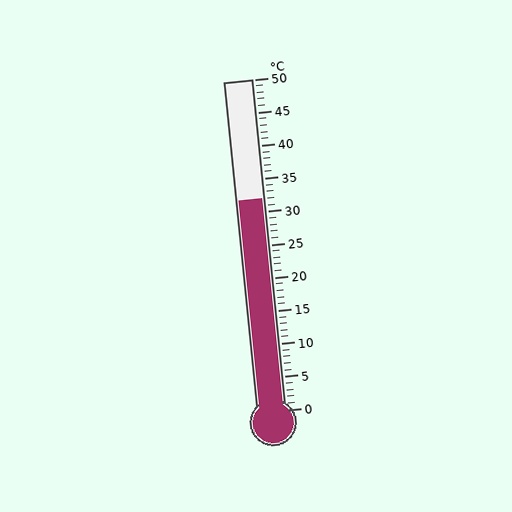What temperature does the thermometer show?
The thermometer shows approximately 32°C.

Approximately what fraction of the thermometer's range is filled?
The thermometer is filled to approximately 65% of its range.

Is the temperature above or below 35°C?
The temperature is below 35°C.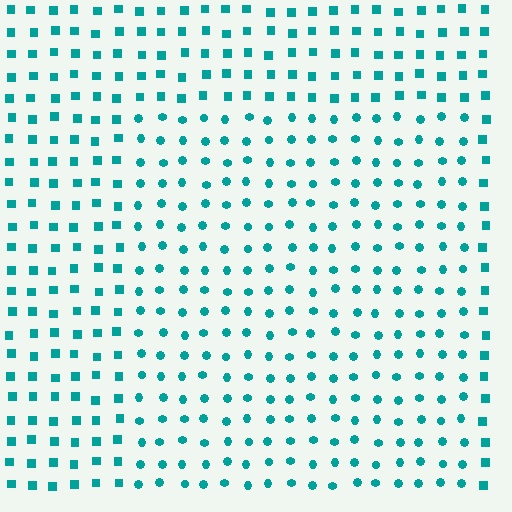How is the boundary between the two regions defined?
The boundary is defined by a change in element shape: circles inside vs. squares outside. All elements share the same color and spacing.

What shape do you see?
I see a rectangle.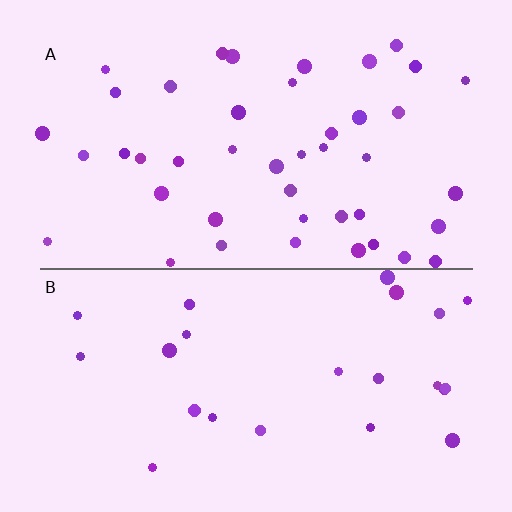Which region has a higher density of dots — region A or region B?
A (the top).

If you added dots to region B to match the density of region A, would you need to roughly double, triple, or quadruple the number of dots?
Approximately double.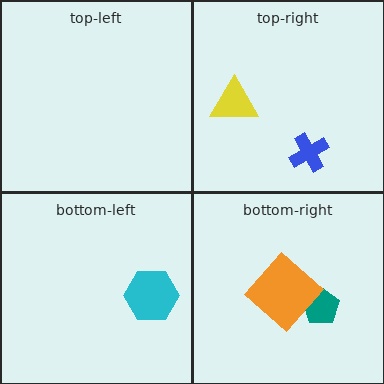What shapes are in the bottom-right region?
The teal pentagon, the orange diamond.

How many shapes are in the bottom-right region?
2.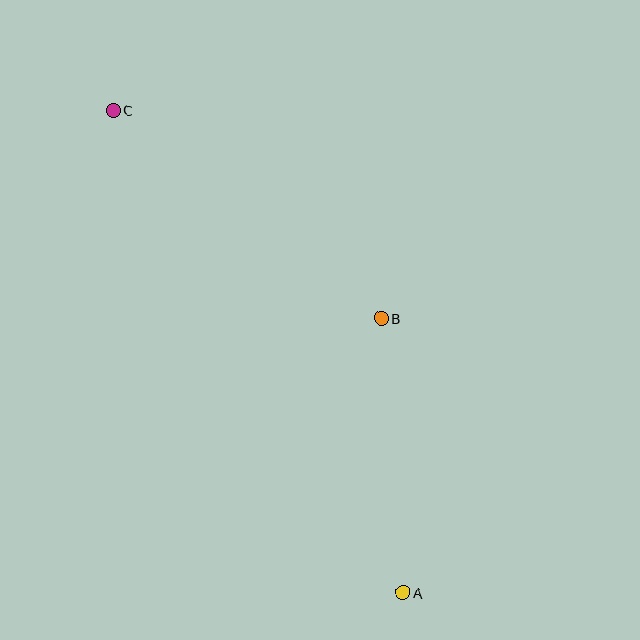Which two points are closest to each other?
Points A and B are closest to each other.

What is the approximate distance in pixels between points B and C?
The distance between B and C is approximately 340 pixels.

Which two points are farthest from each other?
Points A and C are farthest from each other.